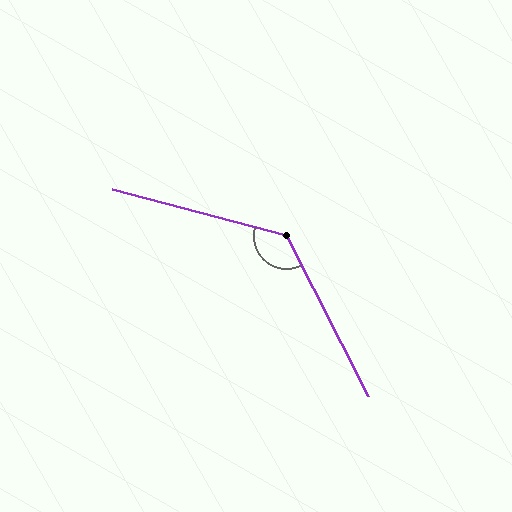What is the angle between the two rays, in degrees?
Approximately 132 degrees.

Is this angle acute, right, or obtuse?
It is obtuse.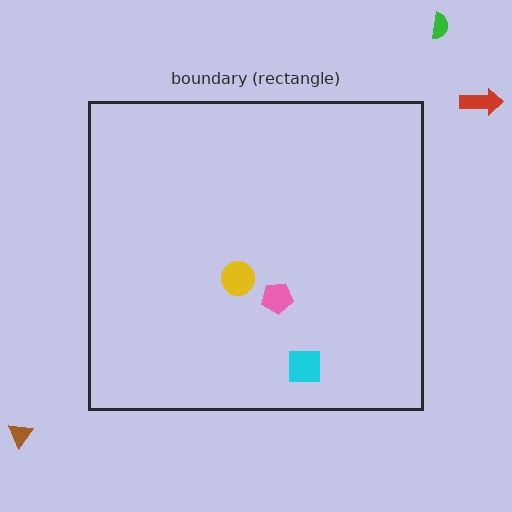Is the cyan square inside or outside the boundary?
Inside.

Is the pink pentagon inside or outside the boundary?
Inside.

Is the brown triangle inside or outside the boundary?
Outside.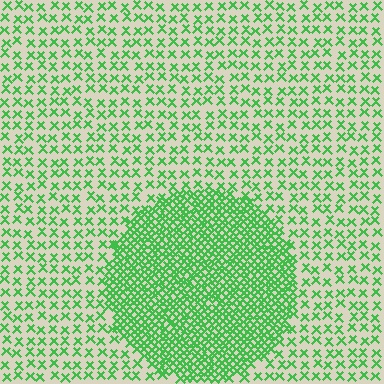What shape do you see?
I see a circle.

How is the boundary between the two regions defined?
The boundary is defined by a change in element density (approximately 2.9x ratio). All elements are the same color, size, and shape.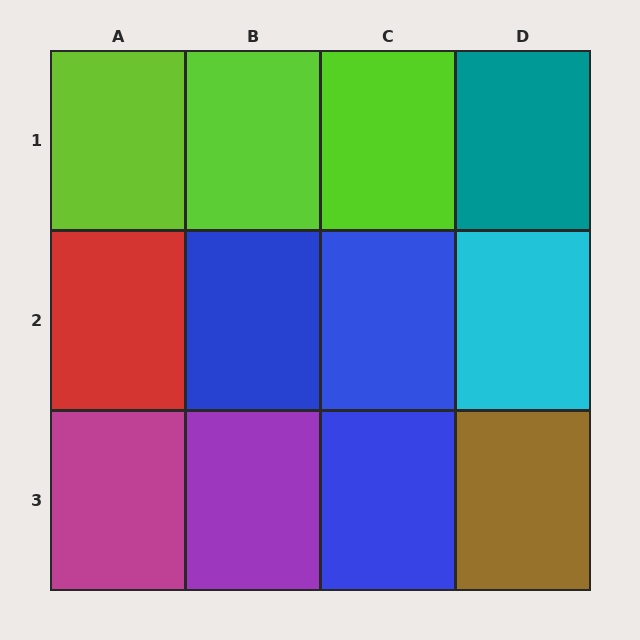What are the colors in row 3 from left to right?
Magenta, purple, blue, brown.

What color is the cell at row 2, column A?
Red.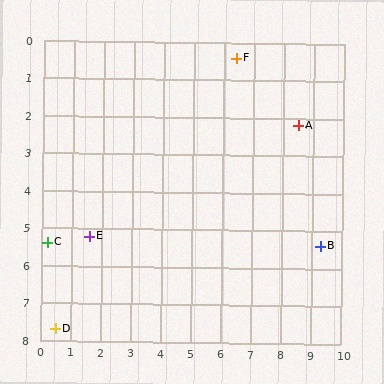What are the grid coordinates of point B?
Point B is at approximately (9.3, 5.4).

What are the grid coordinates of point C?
Point C is at approximately (0.2, 5.4).